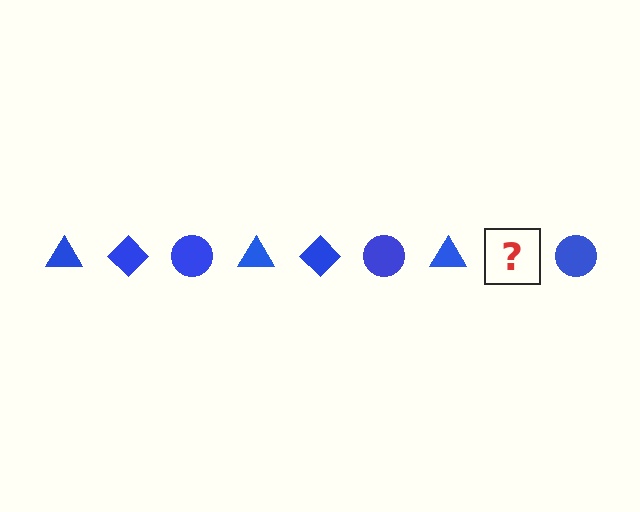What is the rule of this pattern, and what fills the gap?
The rule is that the pattern cycles through triangle, diamond, circle shapes in blue. The gap should be filled with a blue diamond.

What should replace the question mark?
The question mark should be replaced with a blue diamond.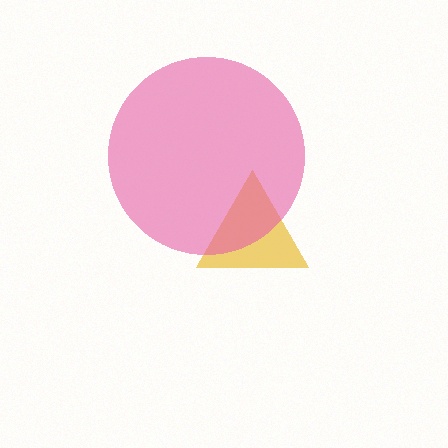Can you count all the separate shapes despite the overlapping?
Yes, there are 2 separate shapes.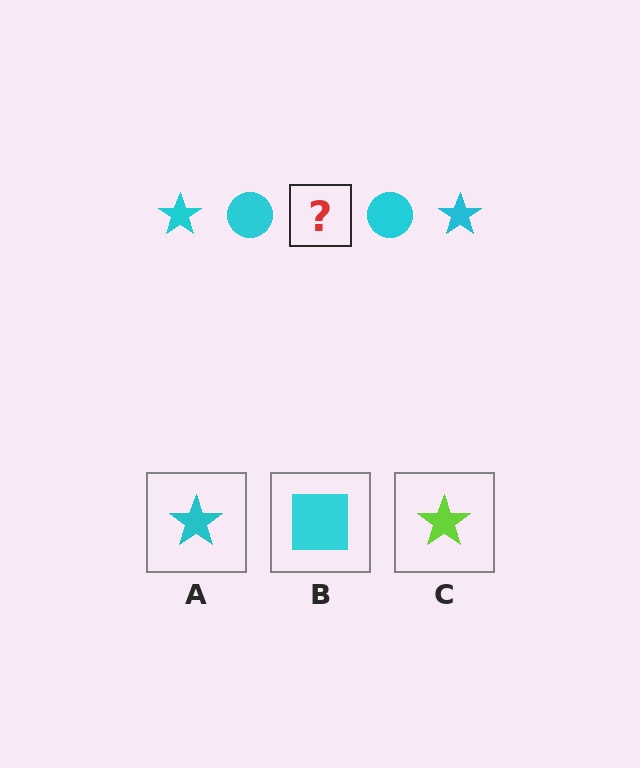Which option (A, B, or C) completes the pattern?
A.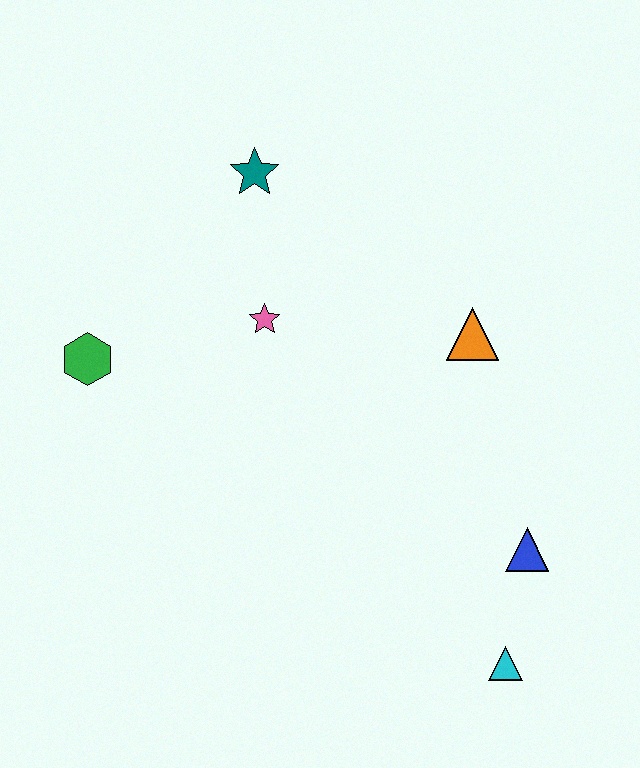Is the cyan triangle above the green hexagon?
No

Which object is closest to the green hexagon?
The pink star is closest to the green hexagon.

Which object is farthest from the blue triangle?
The green hexagon is farthest from the blue triangle.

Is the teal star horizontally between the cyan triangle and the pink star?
No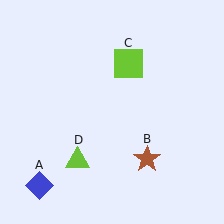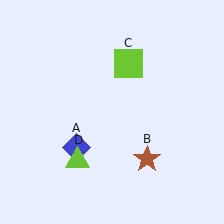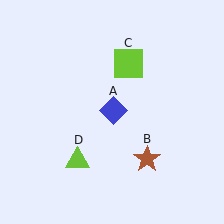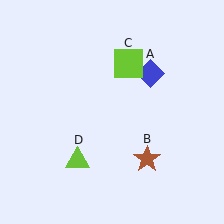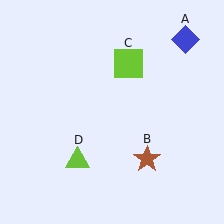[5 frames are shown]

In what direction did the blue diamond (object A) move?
The blue diamond (object A) moved up and to the right.